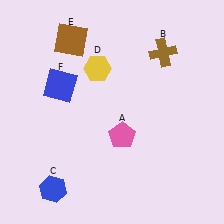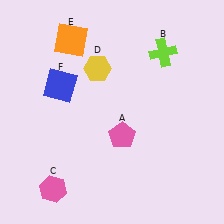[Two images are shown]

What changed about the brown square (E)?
In Image 1, E is brown. In Image 2, it changed to orange.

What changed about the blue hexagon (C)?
In Image 1, C is blue. In Image 2, it changed to pink.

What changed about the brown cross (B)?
In Image 1, B is brown. In Image 2, it changed to lime.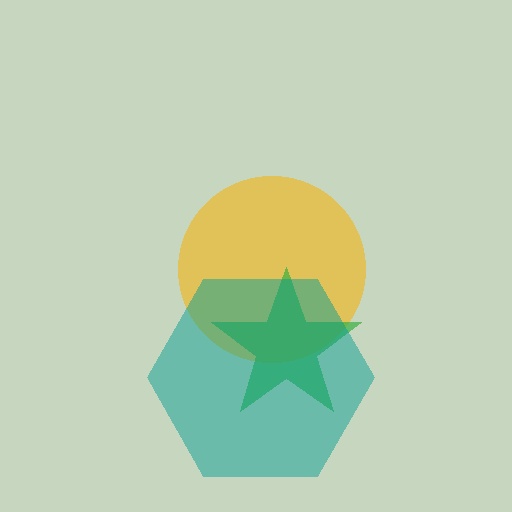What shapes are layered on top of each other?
The layered shapes are: a yellow circle, a green star, a teal hexagon.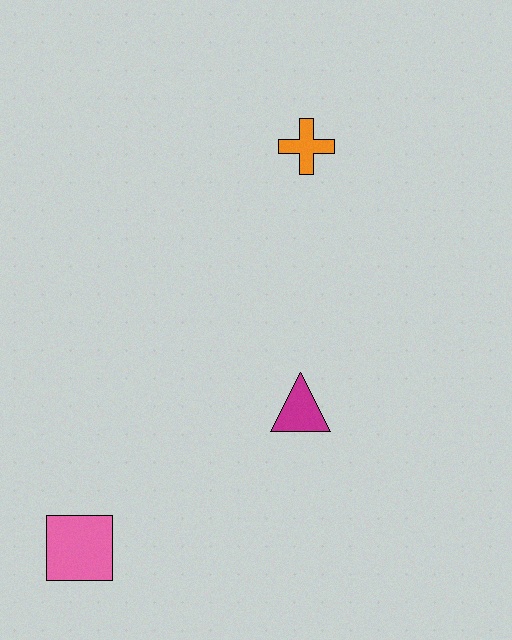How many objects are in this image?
There are 3 objects.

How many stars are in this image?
There are no stars.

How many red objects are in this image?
There are no red objects.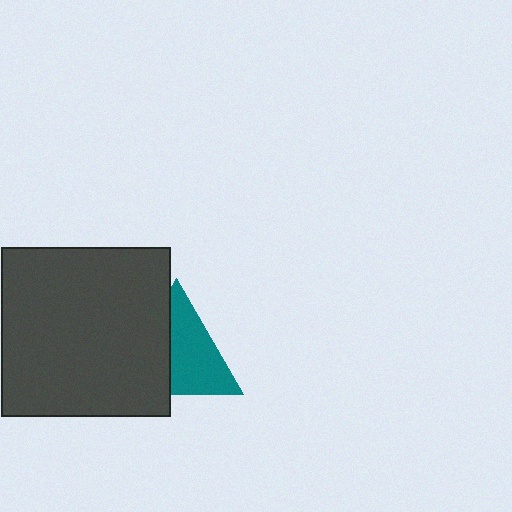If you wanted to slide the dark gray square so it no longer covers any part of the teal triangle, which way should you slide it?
Slide it left — that is the most direct way to separate the two shapes.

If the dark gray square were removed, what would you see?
You would see the complete teal triangle.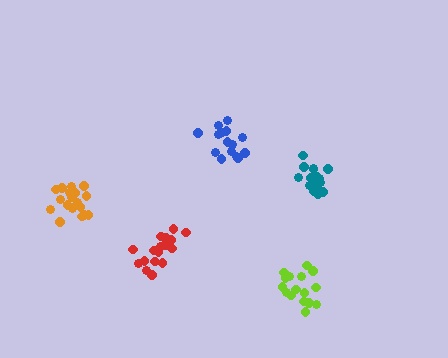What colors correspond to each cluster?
The clusters are colored: orange, teal, red, blue, lime.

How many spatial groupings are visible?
There are 5 spatial groupings.